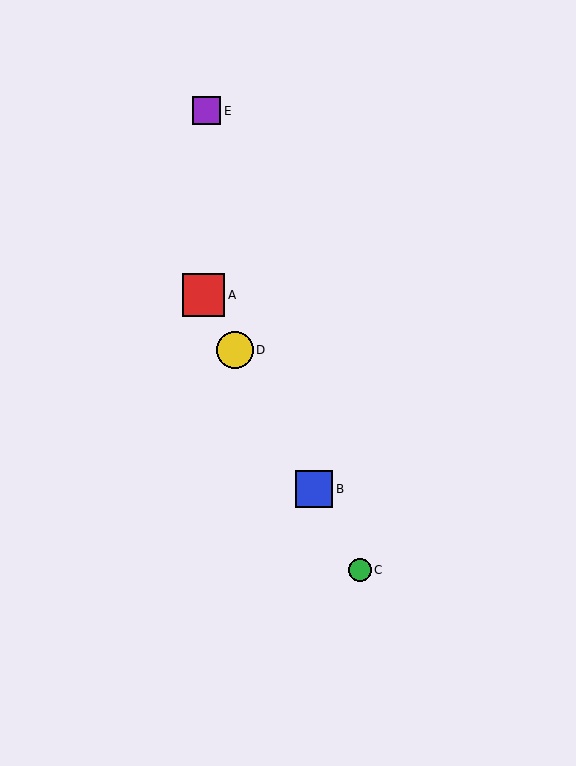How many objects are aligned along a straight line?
4 objects (A, B, C, D) are aligned along a straight line.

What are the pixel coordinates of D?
Object D is at (235, 350).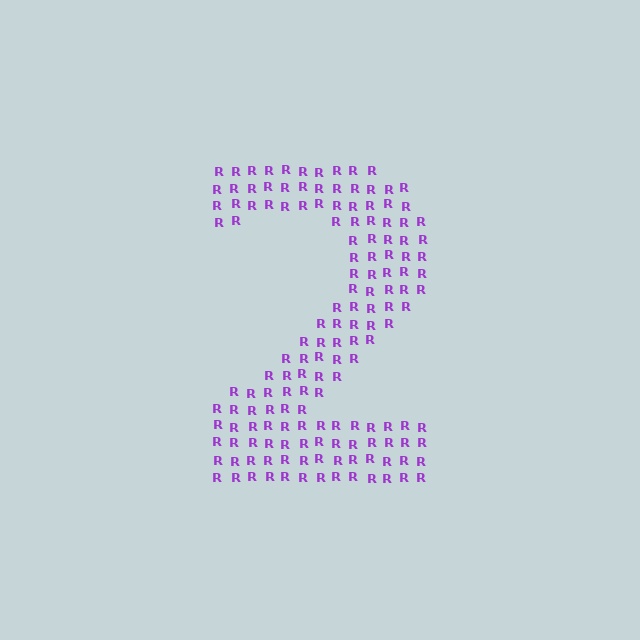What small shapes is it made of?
It is made of small letter R's.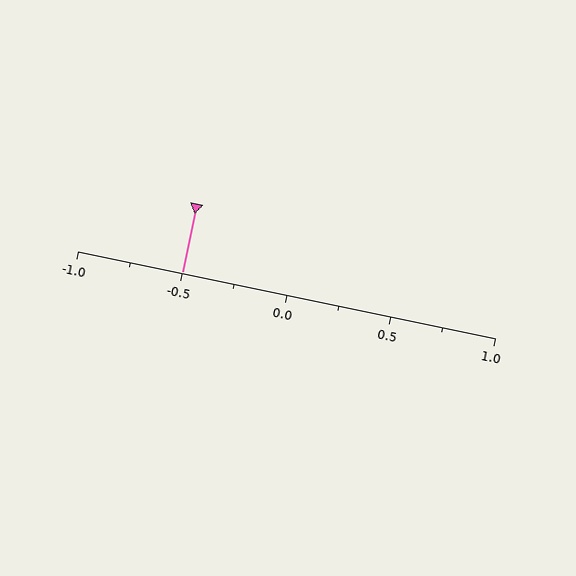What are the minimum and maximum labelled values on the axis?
The axis runs from -1.0 to 1.0.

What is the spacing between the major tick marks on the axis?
The major ticks are spaced 0.5 apart.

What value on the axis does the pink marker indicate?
The marker indicates approximately -0.5.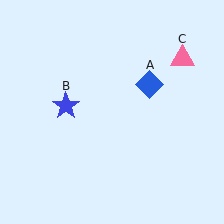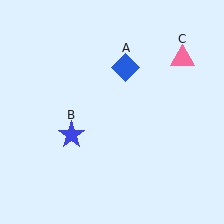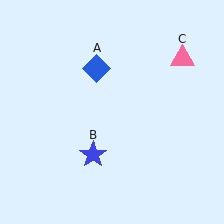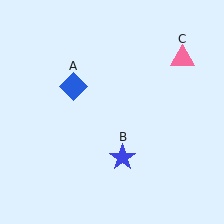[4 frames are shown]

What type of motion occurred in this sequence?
The blue diamond (object A), blue star (object B) rotated counterclockwise around the center of the scene.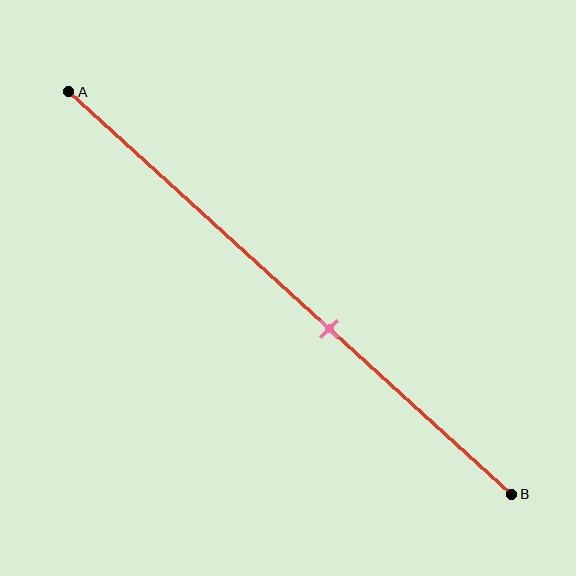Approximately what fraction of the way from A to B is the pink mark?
The pink mark is approximately 60% of the way from A to B.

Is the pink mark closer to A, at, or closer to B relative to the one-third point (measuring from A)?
The pink mark is closer to point B than the one-third point of segment AB.